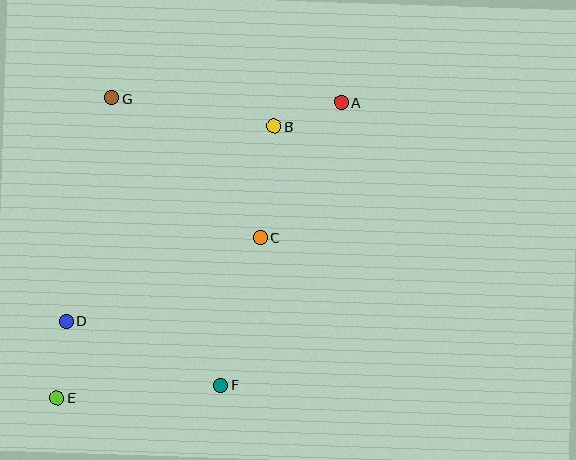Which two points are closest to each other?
Points A and B are closest to each other.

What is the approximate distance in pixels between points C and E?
The distance between C and E is approximately 258 pixels.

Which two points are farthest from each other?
Points A and E are farthest from each other.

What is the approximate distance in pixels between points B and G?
The distance between B and G is approximately 165 pixels.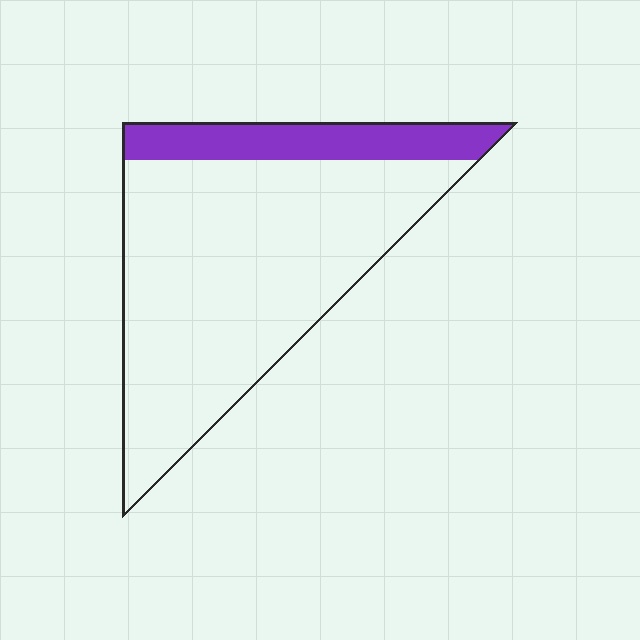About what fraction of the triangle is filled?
About one sixth (1/6).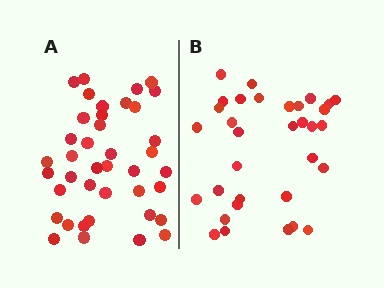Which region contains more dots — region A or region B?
Region A (the left region) has more dots.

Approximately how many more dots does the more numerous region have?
Region A has roughly 8 or so more dots than region B.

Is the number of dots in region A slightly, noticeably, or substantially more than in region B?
Region A has only slightly more — the two regions are fairly close. The ratio is roughly 1.2 to 1.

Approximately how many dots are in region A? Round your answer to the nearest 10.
About 40 dots.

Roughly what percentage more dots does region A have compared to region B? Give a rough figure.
About 20% more.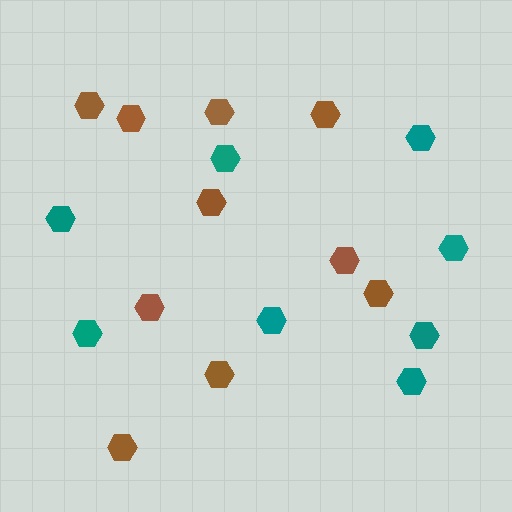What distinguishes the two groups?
There are 2 groups: one group of brown hexagons (10) and one group of teal hexagons (8).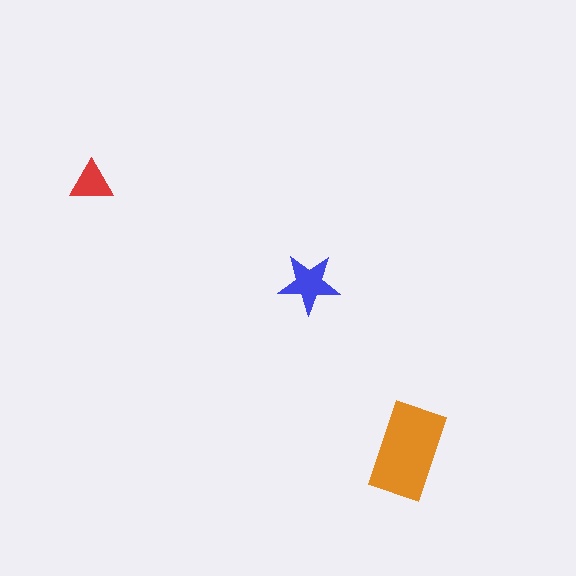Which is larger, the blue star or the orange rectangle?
The orange rectangle.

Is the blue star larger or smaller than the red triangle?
Larger.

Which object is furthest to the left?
The red triangle is leftmost.